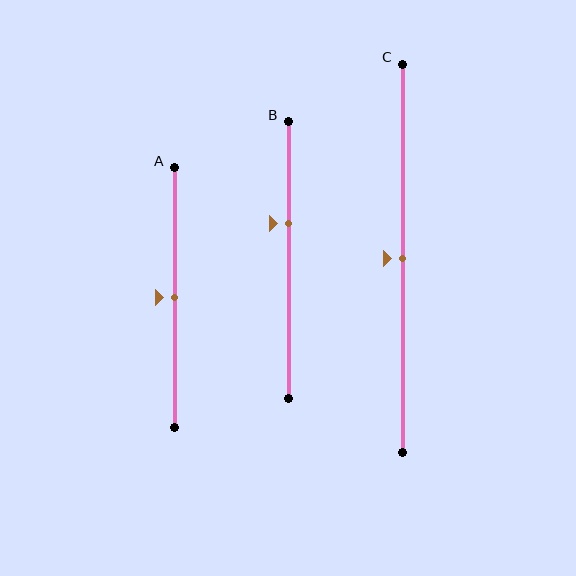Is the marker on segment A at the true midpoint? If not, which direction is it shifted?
Yes, the marker on segment A is at the true midpoint.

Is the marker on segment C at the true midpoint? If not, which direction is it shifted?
Yes, the marker on segment C is at the true midpoint.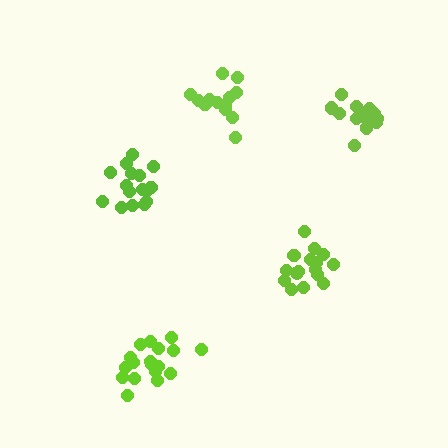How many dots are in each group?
Group 1: 16 dots, Group 2: 16 dots, Group 3: 13 dots, Group 4: 14 dots, Group 5: 18 dots (77 total).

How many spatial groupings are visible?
There are 5 spatial groupings.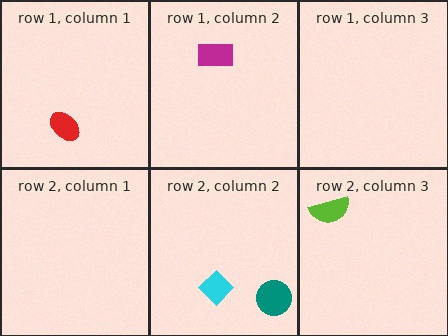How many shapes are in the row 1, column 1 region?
1.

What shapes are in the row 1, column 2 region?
The magenta rectangle.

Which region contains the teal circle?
The row 2, column 2 region.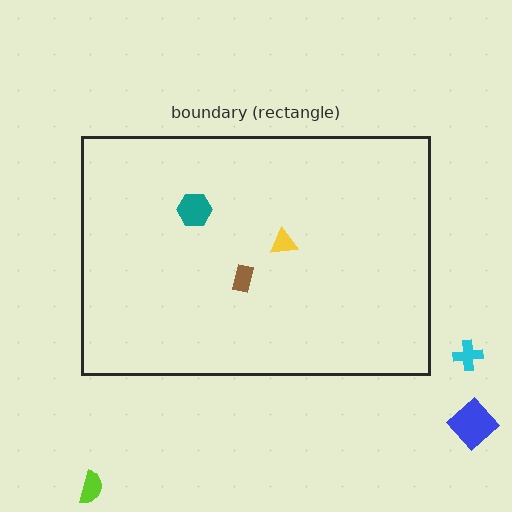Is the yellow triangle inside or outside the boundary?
Inside.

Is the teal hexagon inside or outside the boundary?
Inside.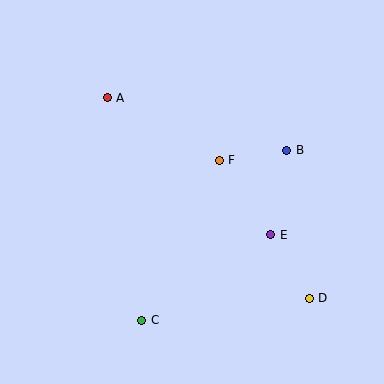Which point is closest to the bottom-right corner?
Point D is closest to the bottom-right corner.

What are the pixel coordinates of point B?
Point B is at (287, 150).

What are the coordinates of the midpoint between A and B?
The midpoint between A and B is at (197, 124).